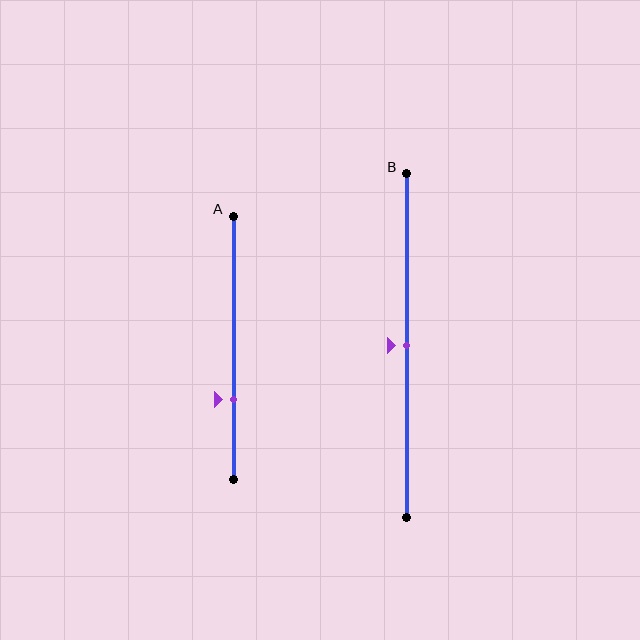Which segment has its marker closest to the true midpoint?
Segment B has its marker closest to the true midpoint.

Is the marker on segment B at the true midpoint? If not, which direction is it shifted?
Yes, the marker on segment B is at the true midpoint.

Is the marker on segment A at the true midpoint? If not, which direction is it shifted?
No, the marker on segment A is shifted downward by about 20% of the segment length.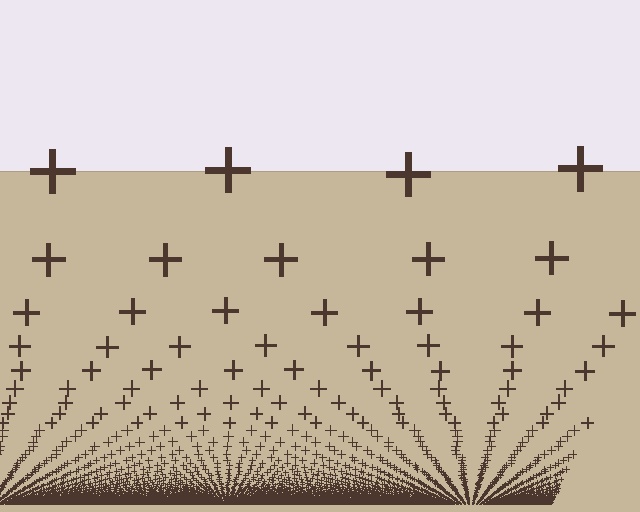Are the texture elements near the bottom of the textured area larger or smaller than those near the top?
Smaller. The gradient is inverted — elements near the bottom are smaller and denser.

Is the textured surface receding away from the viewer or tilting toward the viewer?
The surface appears to tilt toward the viewer. Texture elements get larger and sparser toward the top.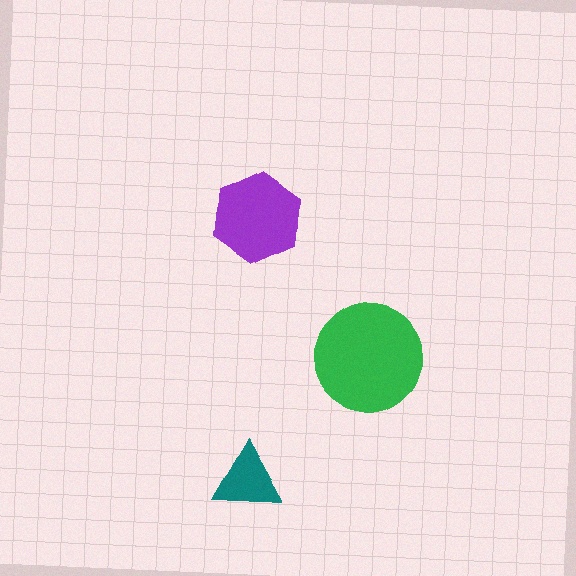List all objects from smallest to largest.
The teal triangle, the purple hexagon, the green circle.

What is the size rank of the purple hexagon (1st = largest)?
2nd.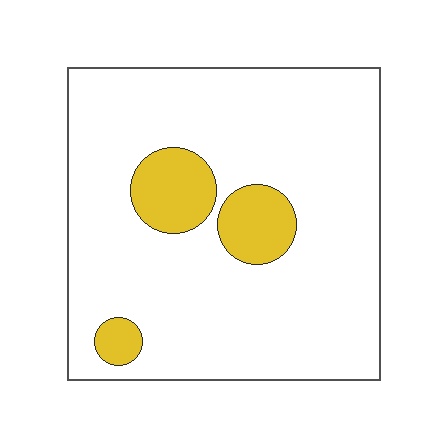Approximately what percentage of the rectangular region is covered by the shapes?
Approximately 15%.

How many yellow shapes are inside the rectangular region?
3.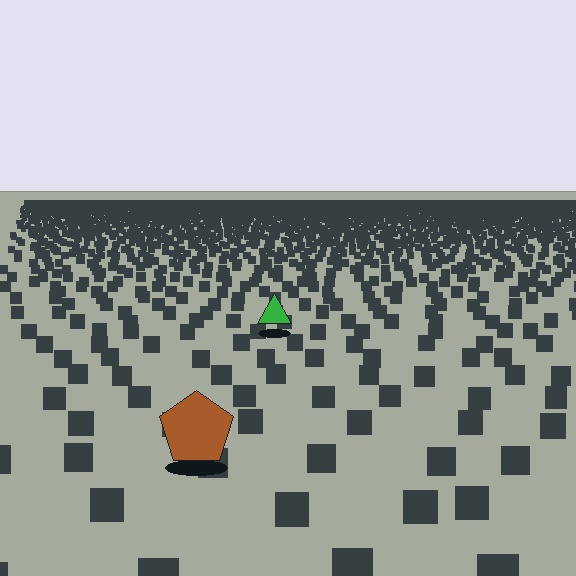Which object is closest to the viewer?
The brown pentagon is closest. The texture marks near it are larger and more spread out.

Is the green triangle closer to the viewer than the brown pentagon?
No. The brown pentagon is closer — you can tell from the texture gradient: the ground texture is coarser near it.